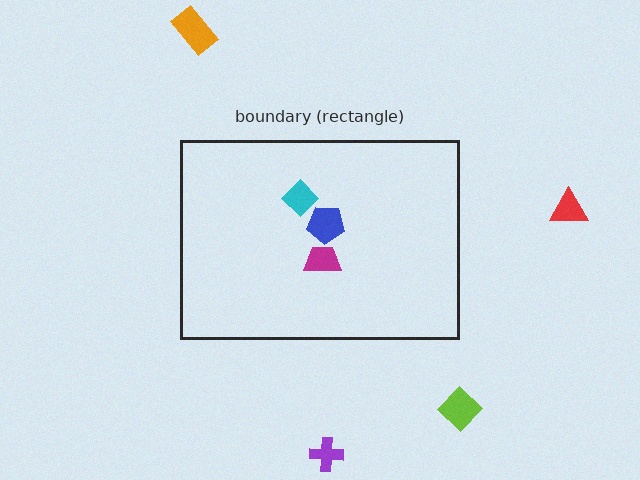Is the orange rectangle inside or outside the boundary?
Outside.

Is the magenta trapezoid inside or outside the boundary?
Inside.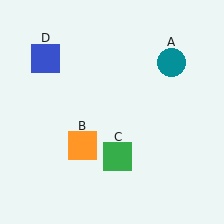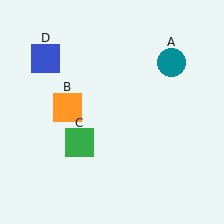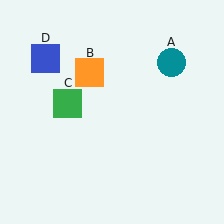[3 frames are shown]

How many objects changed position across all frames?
2 objects changed position: orange square (object B), green square (object C).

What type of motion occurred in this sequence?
The orange square (object B), green square (object C) rotated clockwise around the center of the scene.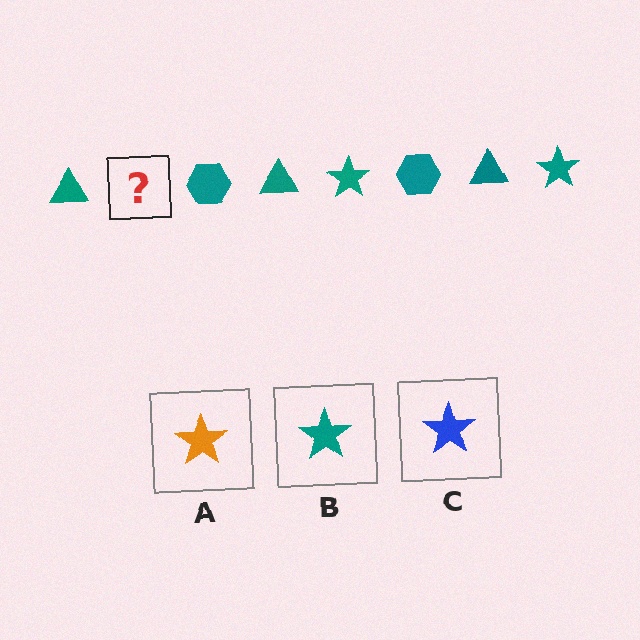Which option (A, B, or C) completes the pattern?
B.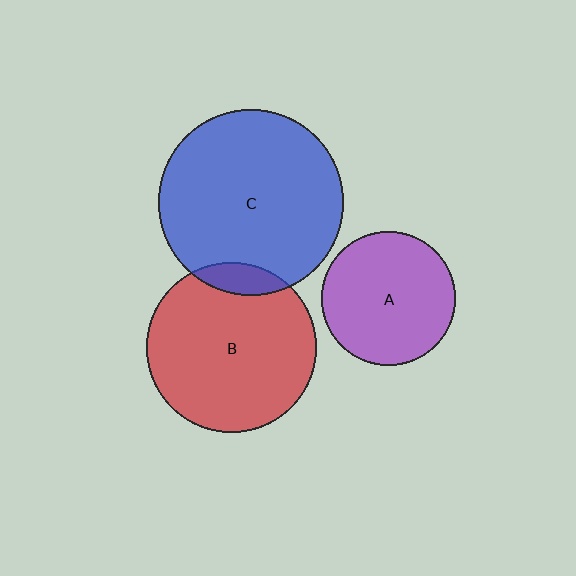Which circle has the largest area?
Circle C (blue).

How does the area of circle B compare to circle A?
Approximately 1.6 times.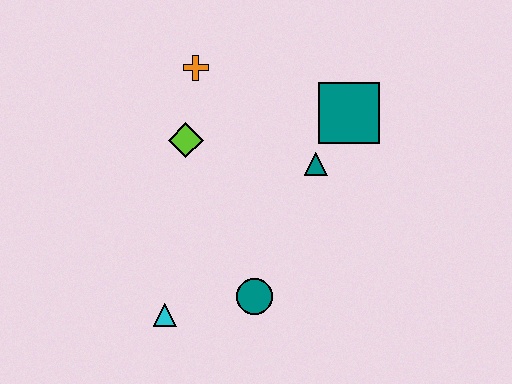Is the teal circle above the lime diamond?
No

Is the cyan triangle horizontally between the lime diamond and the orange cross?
No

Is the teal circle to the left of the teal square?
Yes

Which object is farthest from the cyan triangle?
The teal square is farthest from the cyan triangle.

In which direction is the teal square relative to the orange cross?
The teal square is to the right of the orange cross.